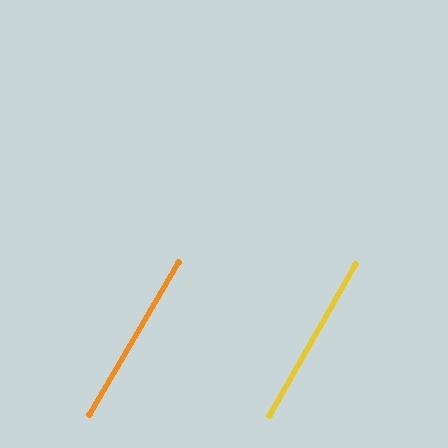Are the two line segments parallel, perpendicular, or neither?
Parallel — their directions differ by only 0.6°.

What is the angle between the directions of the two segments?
Approximately 1 degree.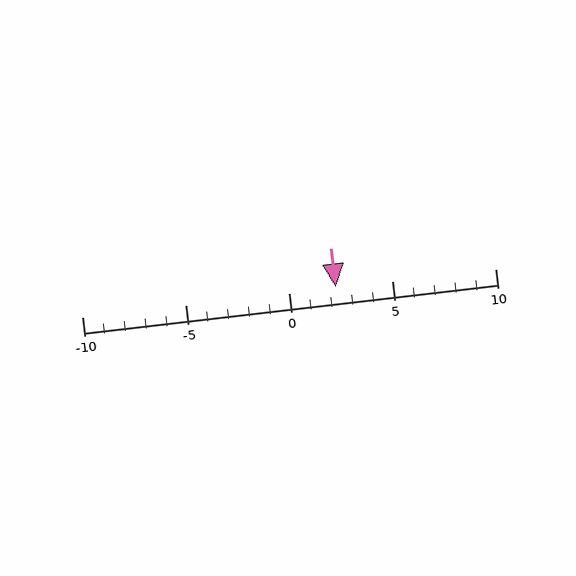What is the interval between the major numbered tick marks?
The major tick marks are spaced 5 units apart.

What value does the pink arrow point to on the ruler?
The pink arrow points to approximately 2.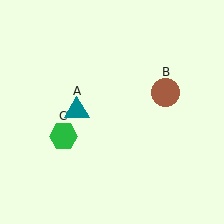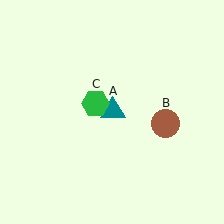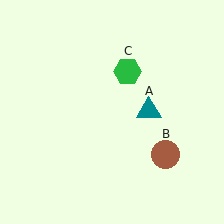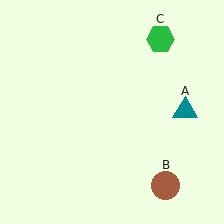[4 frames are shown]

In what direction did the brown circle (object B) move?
The brown circle (object B) moved down.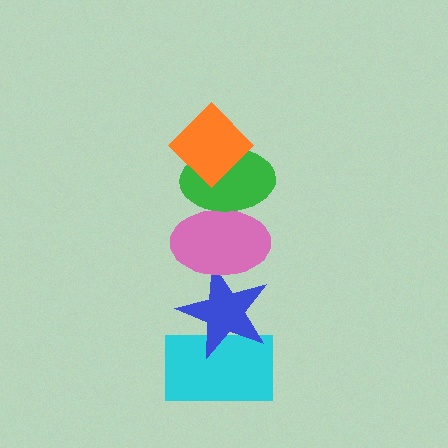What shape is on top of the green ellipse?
The orange diamond is on top of the green ellipse.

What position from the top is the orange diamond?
The orange diamond is 1st from the top.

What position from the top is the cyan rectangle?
The cyan rectangle is 5th from the top.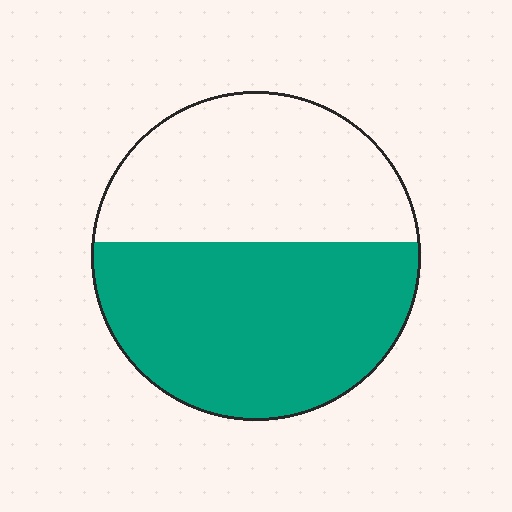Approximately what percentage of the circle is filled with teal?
Approximately 55%.